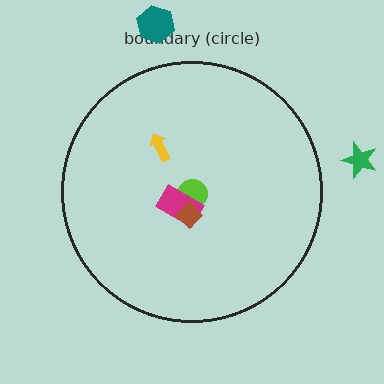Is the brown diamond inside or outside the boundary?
Inside.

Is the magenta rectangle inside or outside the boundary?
Inside.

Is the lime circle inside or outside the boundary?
Inside.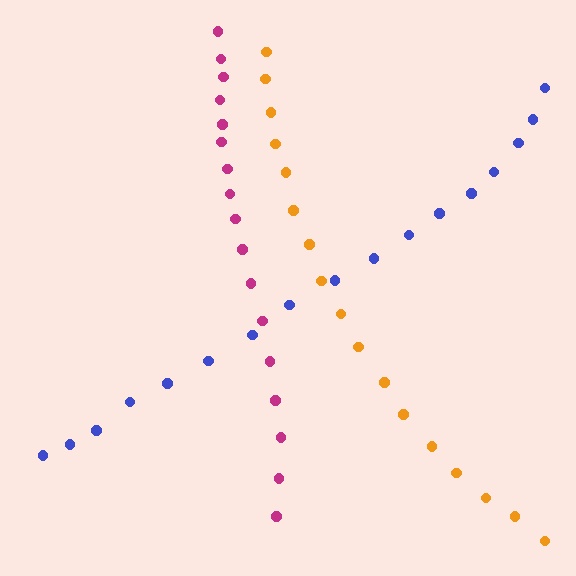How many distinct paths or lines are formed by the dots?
There are 3 distinct paths.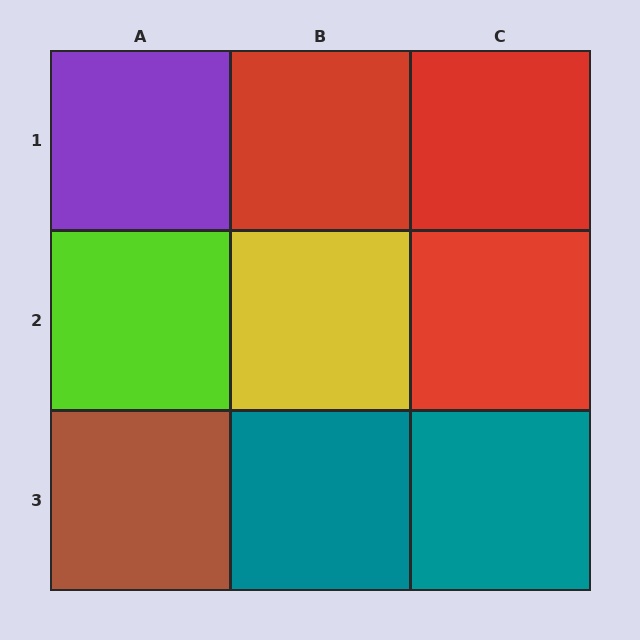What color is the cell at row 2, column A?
Lime.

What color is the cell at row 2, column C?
Red.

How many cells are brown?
1 cell is brown.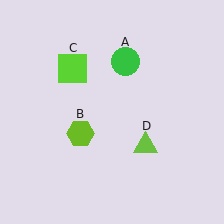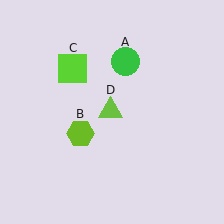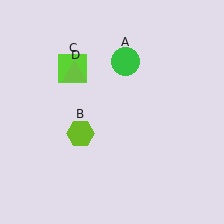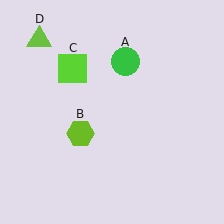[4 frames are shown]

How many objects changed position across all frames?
1 object changed position: lime triangle (object D).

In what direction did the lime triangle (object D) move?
The lime triangle (object D) moved up and to the left.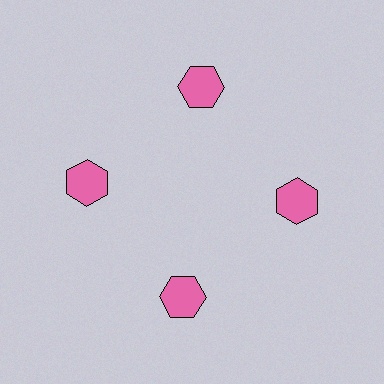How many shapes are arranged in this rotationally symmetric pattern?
There are 4 shapes, arranged in 4 groups of 1.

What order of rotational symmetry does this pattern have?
This pattern has 4-fold rotational symmetry.